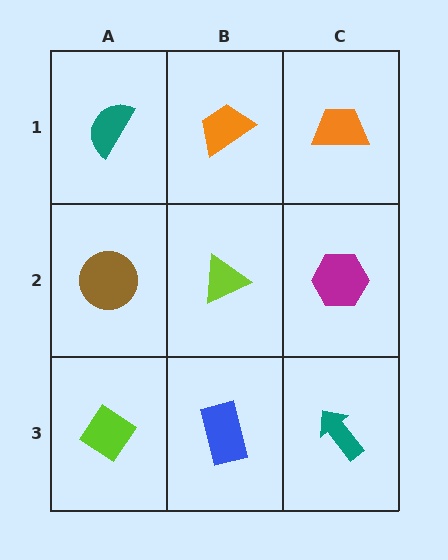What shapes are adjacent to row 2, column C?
An orange trapezoid (row 1, column C), a teal arrow (row 3, column C), a lime triangle (row 2, column B).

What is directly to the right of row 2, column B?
A magenta hexagon.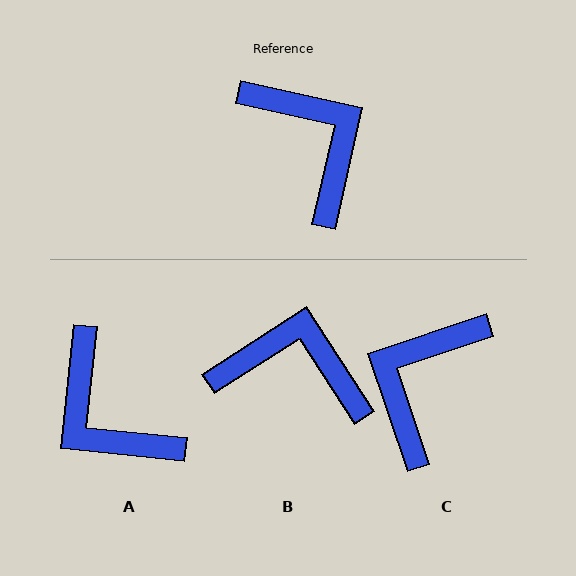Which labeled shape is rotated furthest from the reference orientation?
A, about 173 degrees away.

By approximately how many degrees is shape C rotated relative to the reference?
Approximately 121 degrees counter-clockwise.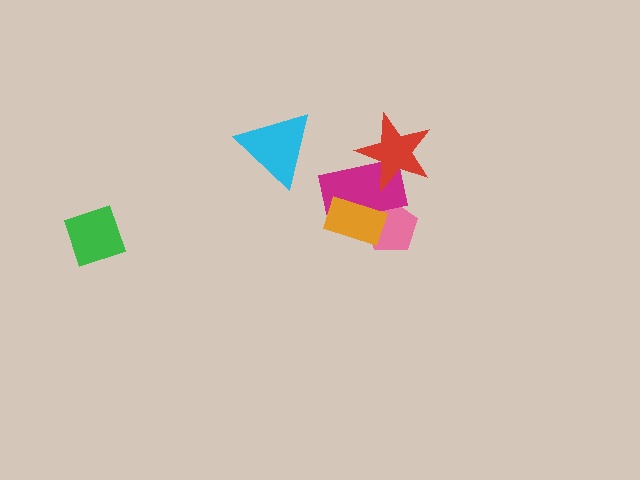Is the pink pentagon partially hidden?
Yes, it is partially covered by another shape.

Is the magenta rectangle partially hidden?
Yes, it is partially covered by another shape.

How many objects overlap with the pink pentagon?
2 objects overlap with the pink pentagon.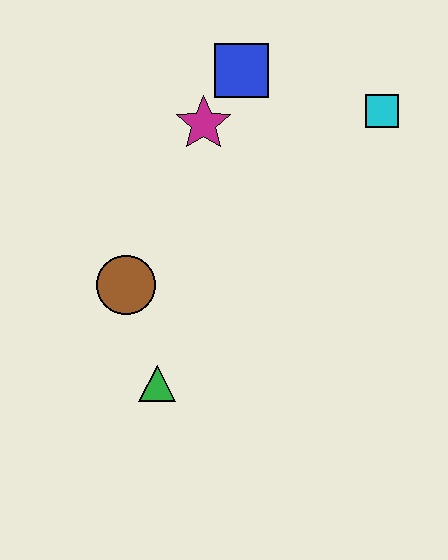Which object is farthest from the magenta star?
The green triangle is farthest from the magenta star.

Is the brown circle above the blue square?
No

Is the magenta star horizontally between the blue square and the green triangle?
Yes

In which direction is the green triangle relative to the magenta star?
The green triangle is below the magenta star.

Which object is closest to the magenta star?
The blue square is closest to the magenta star.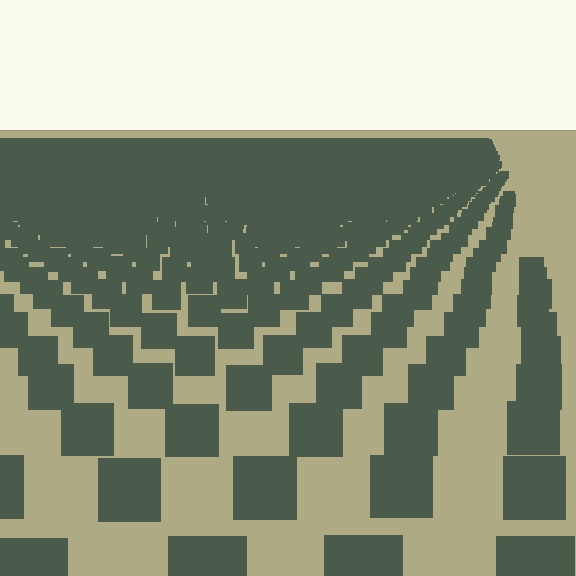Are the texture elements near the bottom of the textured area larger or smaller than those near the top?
Larger. Near the bottom, elements are closer to the viewer and appear at a bigger on-screen size.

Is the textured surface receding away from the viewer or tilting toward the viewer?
The surface is receding away from the viewer. Texture elements get smaller and denser toward the top.